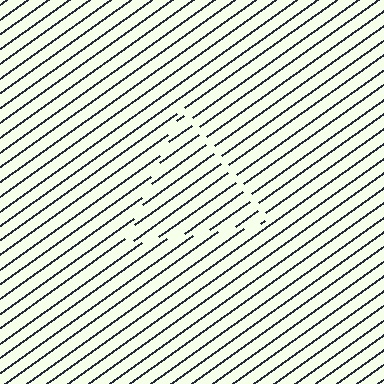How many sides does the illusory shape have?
3 sides — the line-ends trace a triangle.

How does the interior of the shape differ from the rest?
The interior of the shape contains the same grating, shifted by half a period — the contour is defined by the phase discontinuity where line-ends from the inner and outer gratings abut.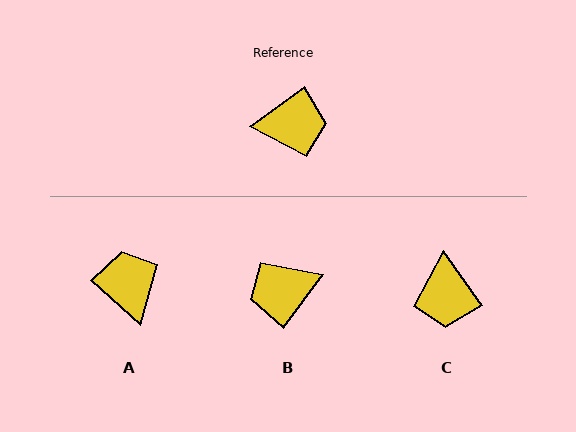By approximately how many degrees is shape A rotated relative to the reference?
Approximately 102 degrees counter-clockwise.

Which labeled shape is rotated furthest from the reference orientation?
B, about 163 degrees away.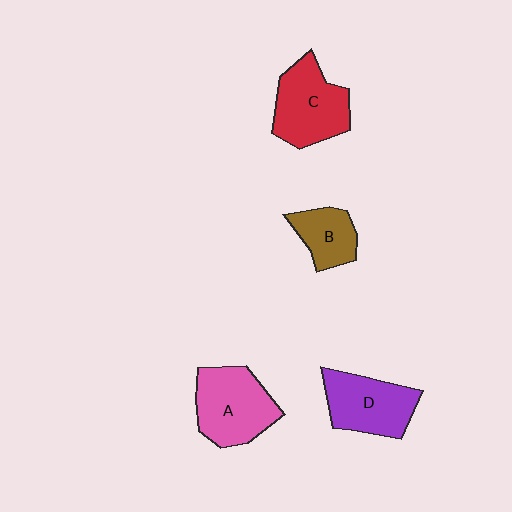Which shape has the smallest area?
Shape B (brown).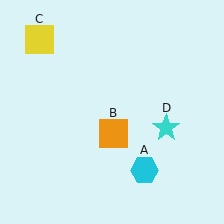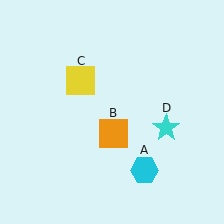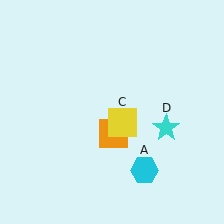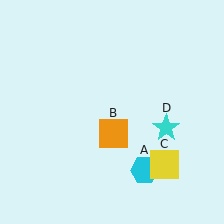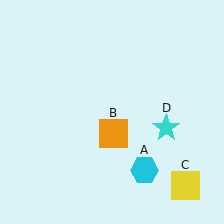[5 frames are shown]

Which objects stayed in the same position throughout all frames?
Cyan hexagon (object A) and orange square (object B) and cyan star (object D) remained stationary.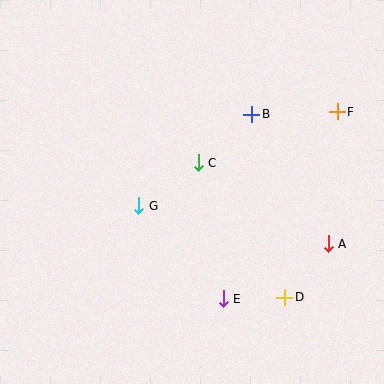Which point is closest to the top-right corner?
Point F is closest to the top-right corner.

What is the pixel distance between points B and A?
The distance between B and A is 150 pixels.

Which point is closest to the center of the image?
Point C at (198, 163) is closest to the center.